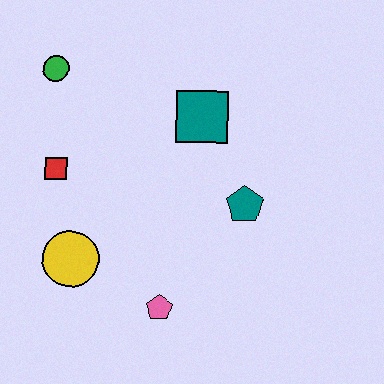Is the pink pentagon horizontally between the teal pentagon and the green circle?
Yes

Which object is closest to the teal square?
The teal pentagon is closest to the teal square.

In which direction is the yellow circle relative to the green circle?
The yellow circle is below the green circle.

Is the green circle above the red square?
Yes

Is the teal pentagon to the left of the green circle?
No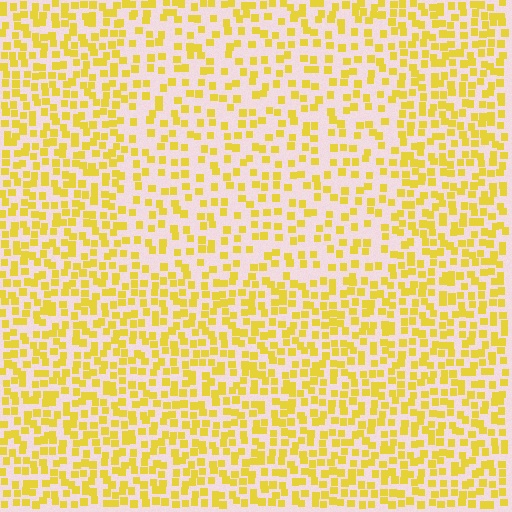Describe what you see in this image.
The image contains small yellow elements arranged at two different densities. A rectangle-shaped region is visible where the elements are less densely packed than the surrounding area.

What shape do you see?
I see a rectangle.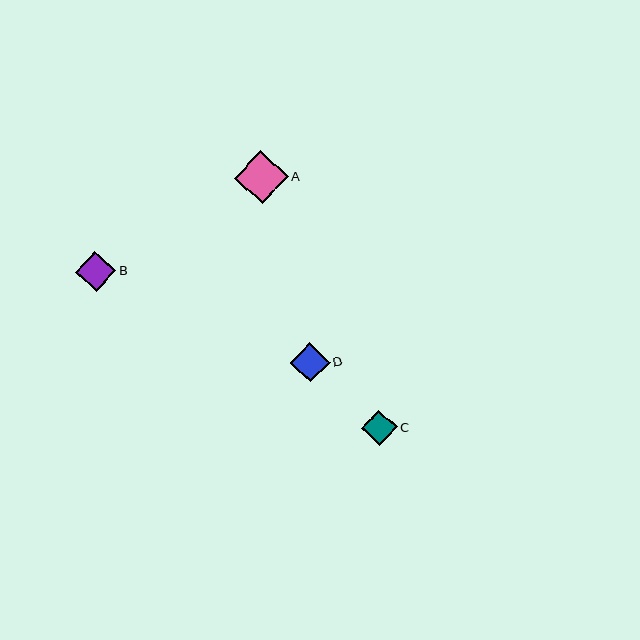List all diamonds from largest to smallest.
From largest to smallest: A, B, D, C.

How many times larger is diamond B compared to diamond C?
Diamond B is approximately 1.1 times the size of diamond C.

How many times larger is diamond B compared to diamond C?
Diamond B is approximately 1.1 times the size of diamond C.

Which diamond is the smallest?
Diamond C is the smallest with a size of approximately 35 pixels.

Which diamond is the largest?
Diamond A is the largest with a size of approximately 53 pixels.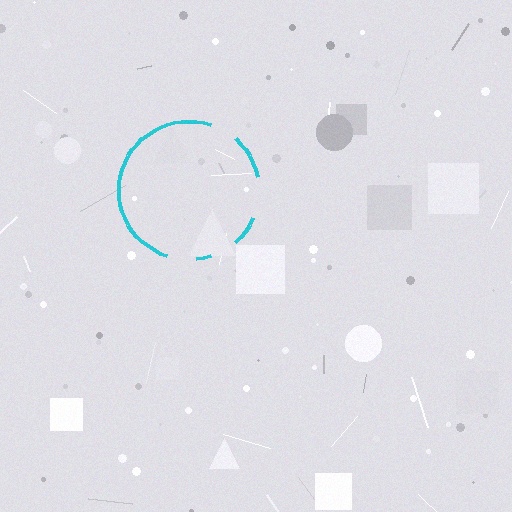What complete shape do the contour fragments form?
The contour fragments form a circle.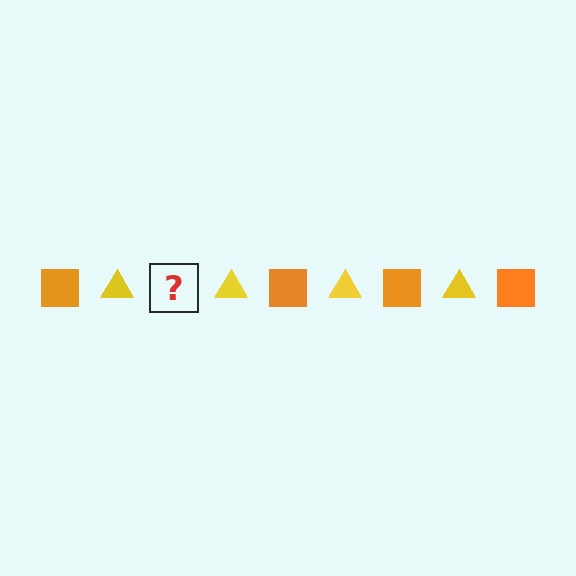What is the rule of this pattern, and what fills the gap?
The rule is that the pattern alternates between orange square and yellow triangle. The gap should be filled with an orange square.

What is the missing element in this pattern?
The missing element is an orange square.